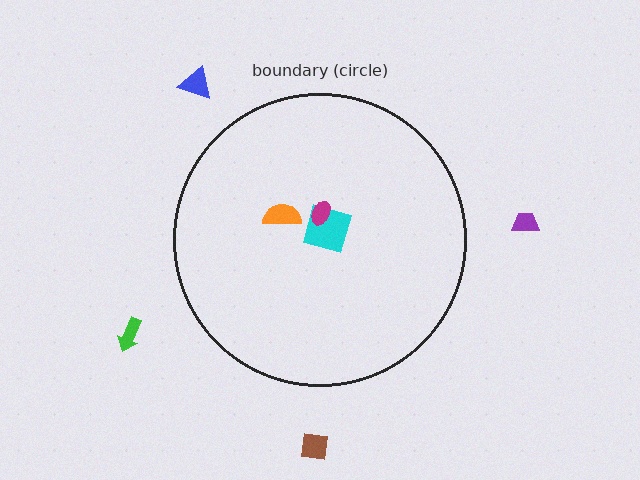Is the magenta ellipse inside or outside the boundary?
Inside.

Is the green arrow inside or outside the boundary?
Outside.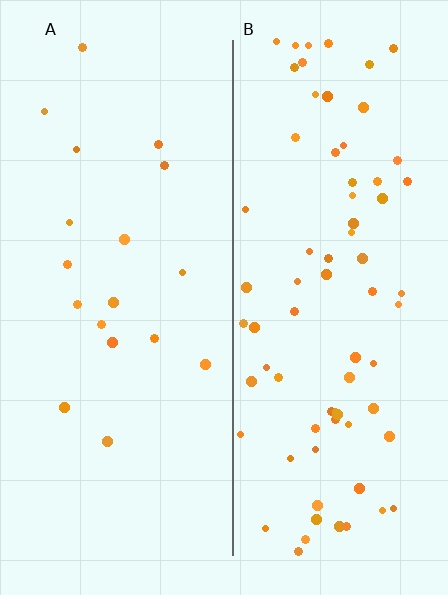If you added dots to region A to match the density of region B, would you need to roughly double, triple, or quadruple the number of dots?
Approximately quadruple.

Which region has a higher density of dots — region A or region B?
B (the right).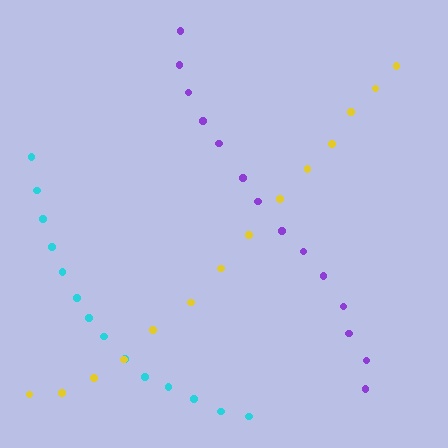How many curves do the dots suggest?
There are 3 distinct paths.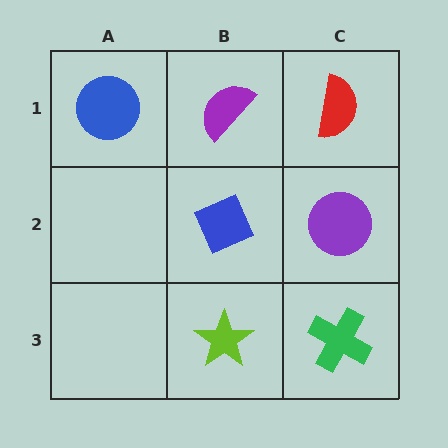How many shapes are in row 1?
3 shapes.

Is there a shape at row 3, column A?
No, that cell is empty.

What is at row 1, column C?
A red semicircle.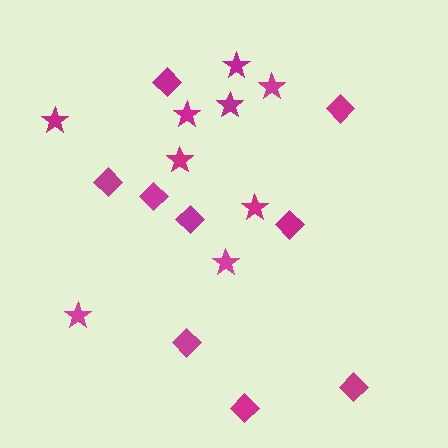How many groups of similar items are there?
There are 2 groups: one group of diamonds (9) and one group of stars (9).